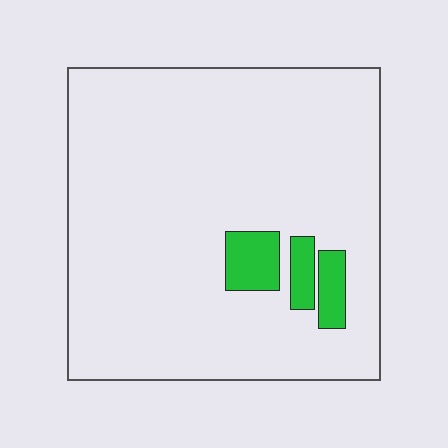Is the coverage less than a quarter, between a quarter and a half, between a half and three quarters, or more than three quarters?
Less than a quarter.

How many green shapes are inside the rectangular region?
3.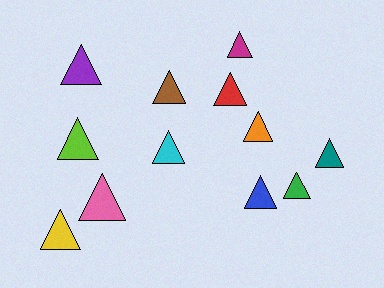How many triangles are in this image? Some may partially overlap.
There are 12 triangles.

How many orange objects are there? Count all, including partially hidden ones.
There is 1 orange object.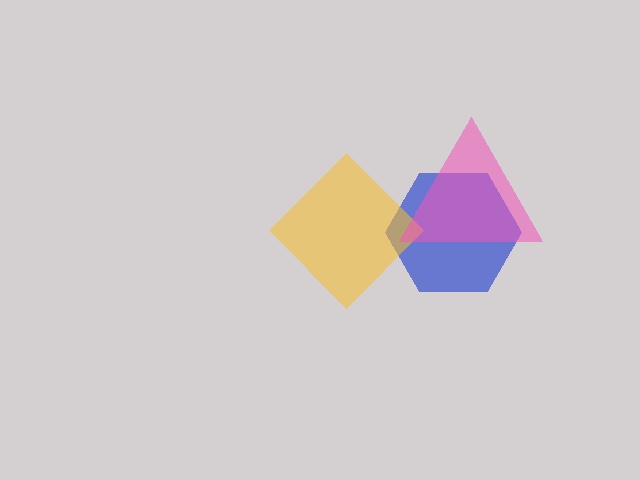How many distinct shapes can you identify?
There are 3 distinct shapes: a blue hexagon, a yellow diamond, a pink triangle.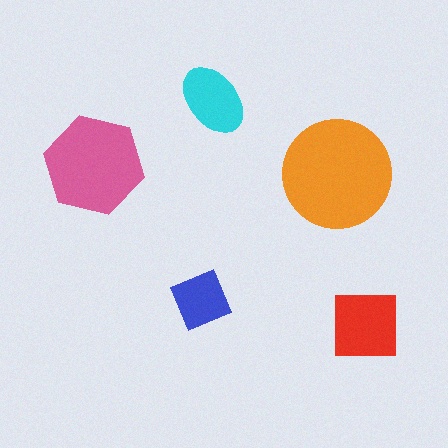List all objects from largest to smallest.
The orange circle, the pink hexagon, the red square, the cyan ellipse, the blue diamond.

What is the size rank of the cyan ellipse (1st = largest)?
4th.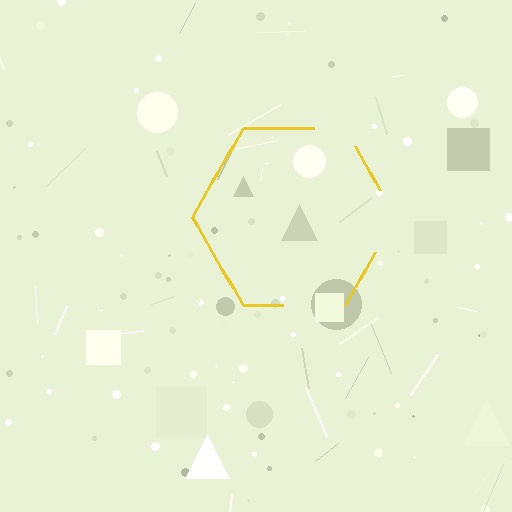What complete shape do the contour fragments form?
The contour fragments form a hexagon.